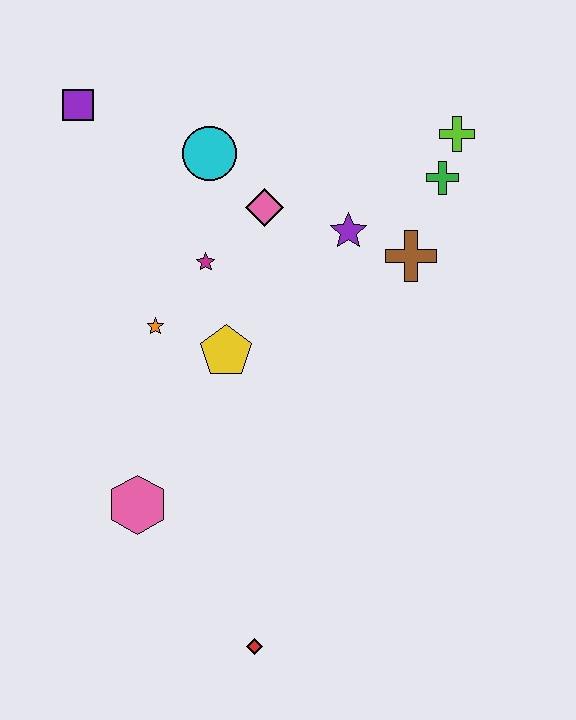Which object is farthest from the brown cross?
The red diamond is farthest from the brown cross.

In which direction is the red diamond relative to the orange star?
The red diamond is below the orange star.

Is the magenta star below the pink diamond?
Yes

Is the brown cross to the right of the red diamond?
Yes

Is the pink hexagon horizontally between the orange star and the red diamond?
No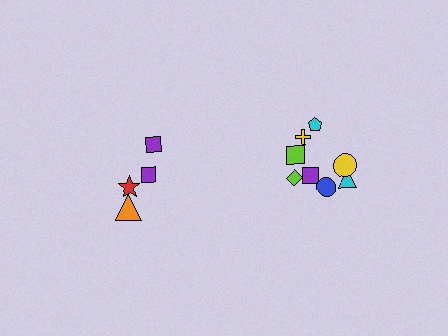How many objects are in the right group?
There are 8 objects.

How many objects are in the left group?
There are 4 objects.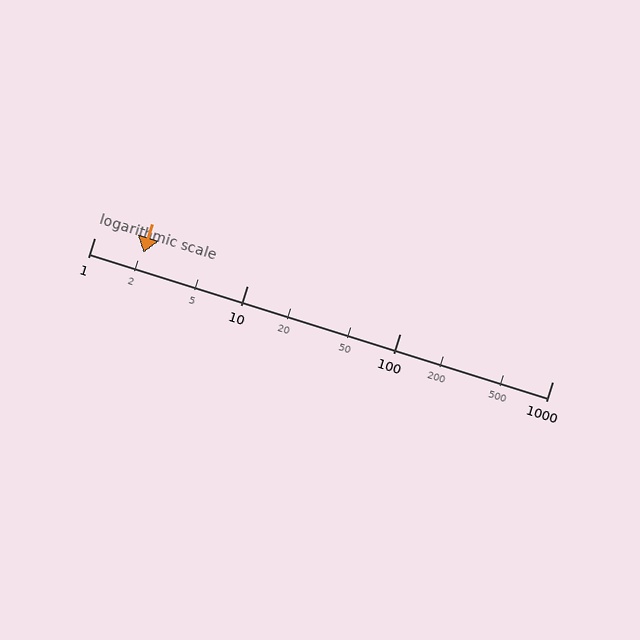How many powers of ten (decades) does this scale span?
The scale spans 3 decades, from 1 to 1000.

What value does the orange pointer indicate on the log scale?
The pointer indicates approximately 2.1.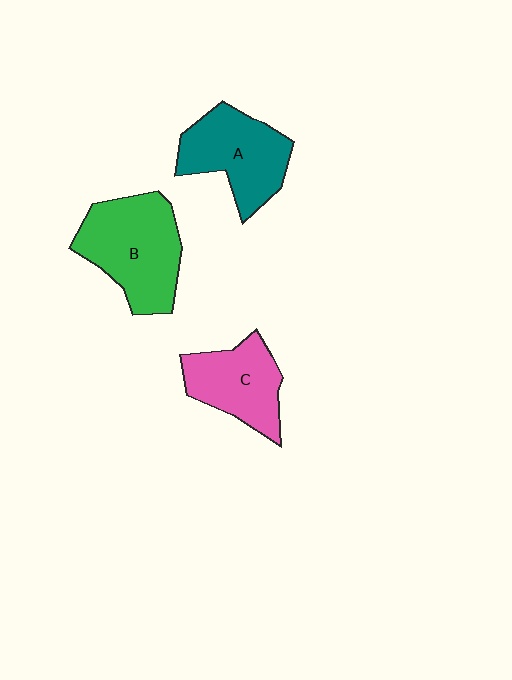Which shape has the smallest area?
Shape C (pink).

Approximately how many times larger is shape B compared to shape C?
Approximately 1.4 times.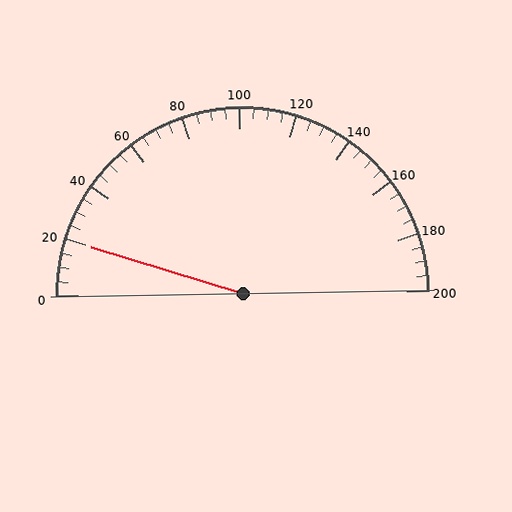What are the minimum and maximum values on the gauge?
The gauge ranges from 0 to 200.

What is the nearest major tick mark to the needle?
The nearest major tick mark is 20.